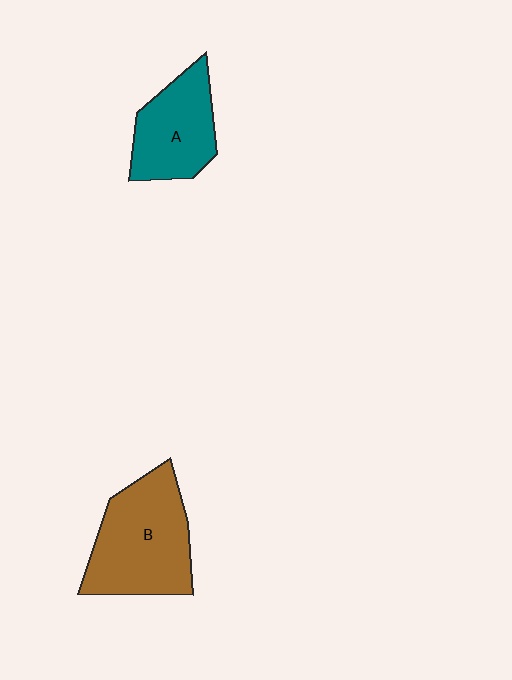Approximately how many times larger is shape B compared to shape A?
Approximately 1.4 times.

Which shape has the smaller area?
Shape A (teal).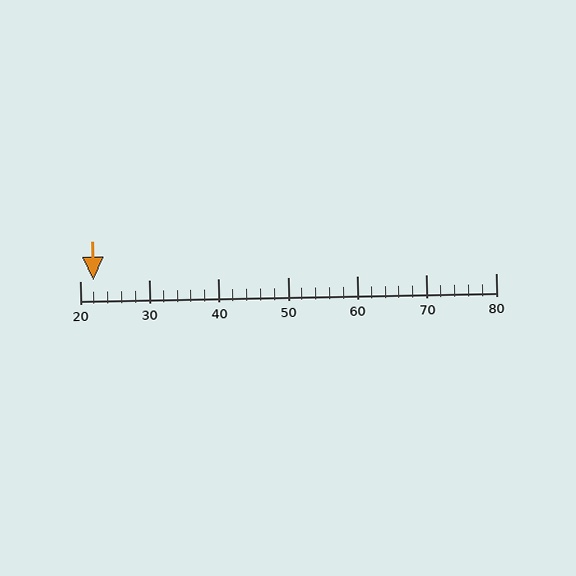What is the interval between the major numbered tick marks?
The major tick marks are spaced 10 units apart.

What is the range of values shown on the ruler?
The ruler shows values from 20 to 80.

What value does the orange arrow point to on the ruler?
The orange arrow points to approximately 22.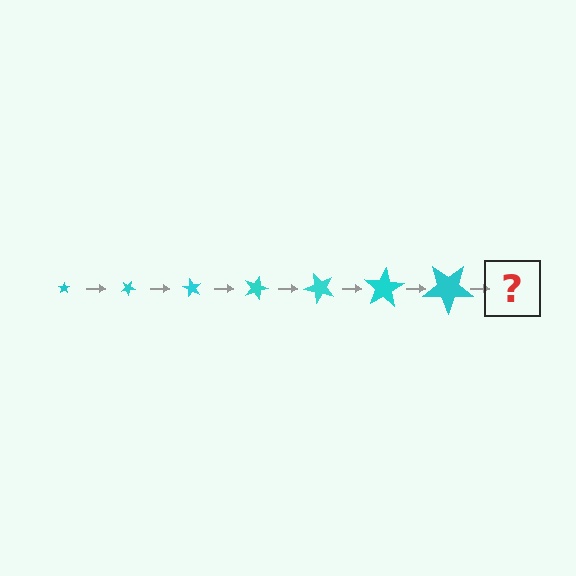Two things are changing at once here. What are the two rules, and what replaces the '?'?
The two rules are that the star grows larger each step and it rotates 30 degrees each step. The '?' should be a star, larger than the previous one and rotated 210 degrees from the start.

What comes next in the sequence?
The next element should be a star, larger than the previous one and rotated 210 degrees from the start.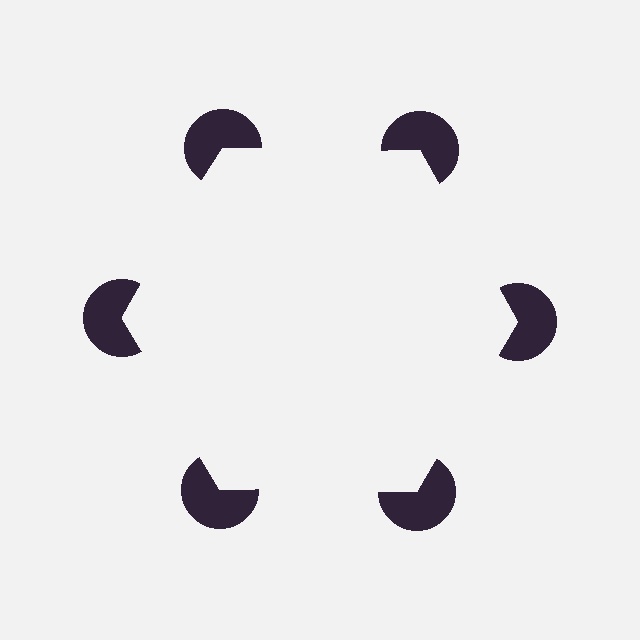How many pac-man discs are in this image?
There are 6 — one at each vertex of the illusory hexagon.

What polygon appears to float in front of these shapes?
An illusory hexagon — its edges are inferred from the aligned wedge cuts in the pac-man discs, not physically drawn.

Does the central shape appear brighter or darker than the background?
It typically appears slightly brighter than the background, even though no actual brightness change is drawn.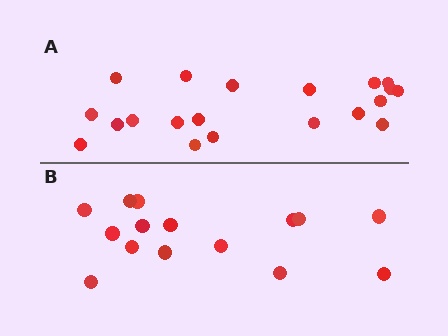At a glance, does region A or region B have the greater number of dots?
Region A (the top region) has more dots.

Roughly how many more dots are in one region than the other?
Region A has about 5 more dots than region B.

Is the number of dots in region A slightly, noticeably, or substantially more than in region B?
Region A has noticeably more, but not dramatically so. The ratio is roughly 1.3 to 1.